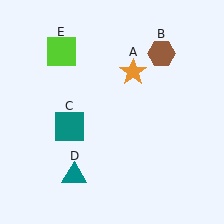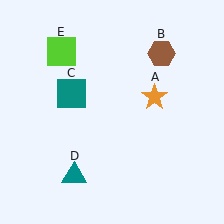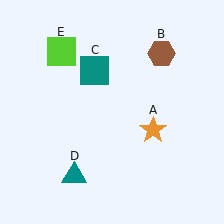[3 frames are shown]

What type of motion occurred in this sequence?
The orange star (object A), teal square (object C) rotated clockwise around the center of the scene.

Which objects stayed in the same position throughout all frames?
Brown hexagon (object B) and teal triangle (object D) and lime square (object E) remained stationary.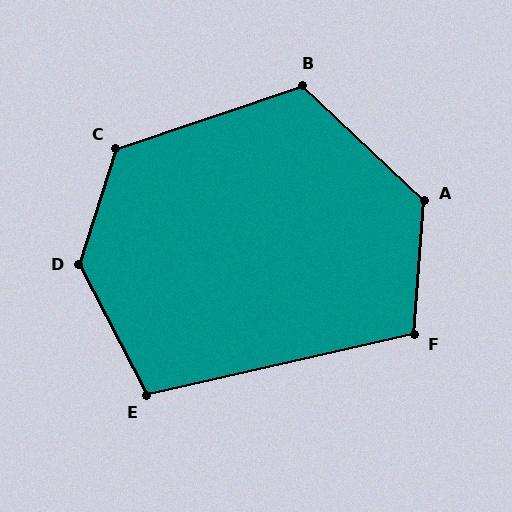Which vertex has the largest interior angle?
D, at approximately 135 degrees.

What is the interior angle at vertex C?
Approximately 126 degrees (obtuse).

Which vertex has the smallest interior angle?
E, at approximately 105 degrees.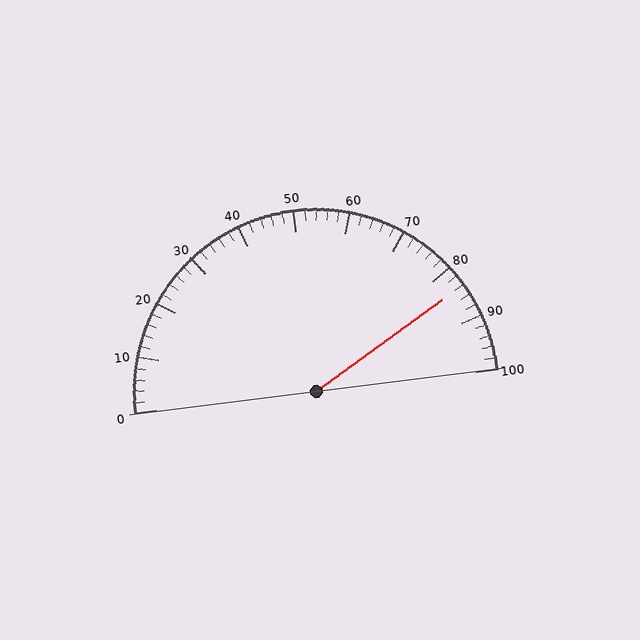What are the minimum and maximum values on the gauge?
The gauge ranges from 0 to 100.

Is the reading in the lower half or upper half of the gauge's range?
The reading is in the upper half of the range (0 to 100).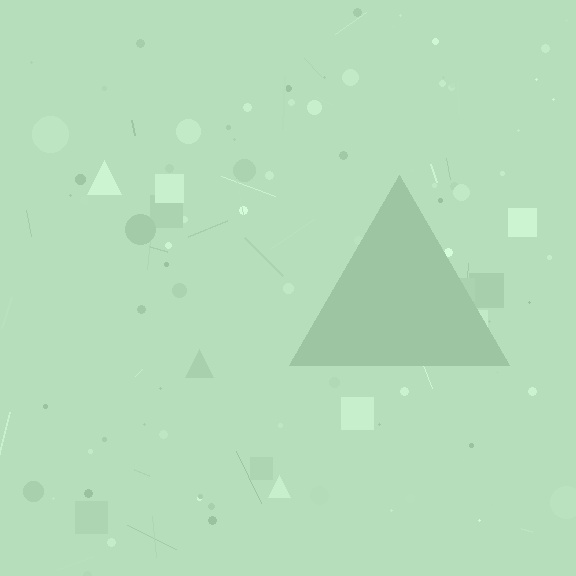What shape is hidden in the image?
A triangle is hidden in the image.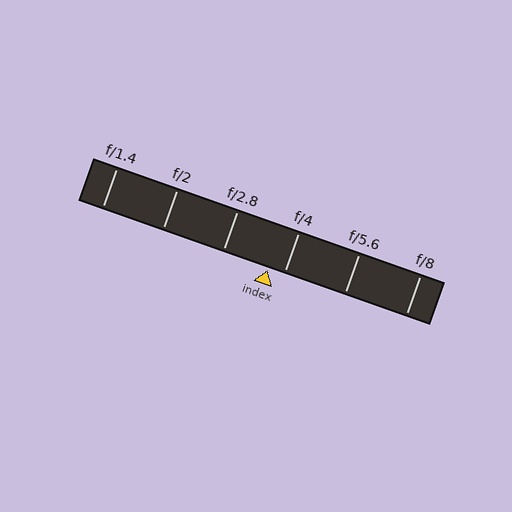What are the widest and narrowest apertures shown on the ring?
The widest aperture shown is f/1.4 and the narrowest is f/8.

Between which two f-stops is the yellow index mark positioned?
The index mark is between f/2.8 and f/4.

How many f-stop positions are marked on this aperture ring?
There are 6 f-stop positions marked.